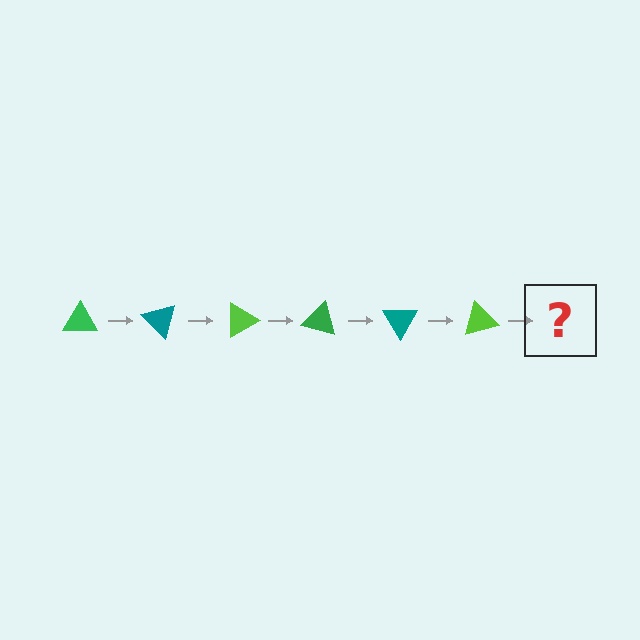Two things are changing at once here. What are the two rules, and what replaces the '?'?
The two rules are that it rotates 45 degrees each step and the color cycles through green, teal, and lime. The '?' should be a green triangle, rotated 270 degrees from the start.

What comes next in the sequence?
The next element should be a green triangle, rotated 270 degrees from the start.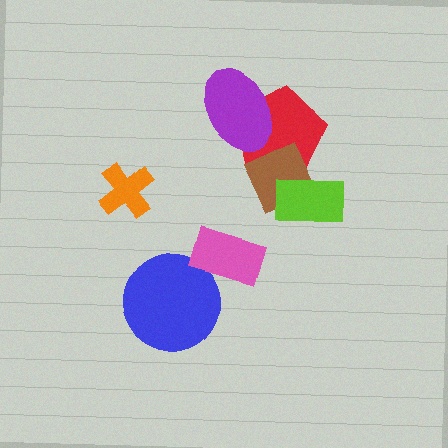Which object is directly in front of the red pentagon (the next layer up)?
The brown diamond is directly in front of the red pentagon.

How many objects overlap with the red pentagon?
2 objects overlap with the red pentagon.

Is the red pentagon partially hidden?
Yes, it is partially covered by another shape.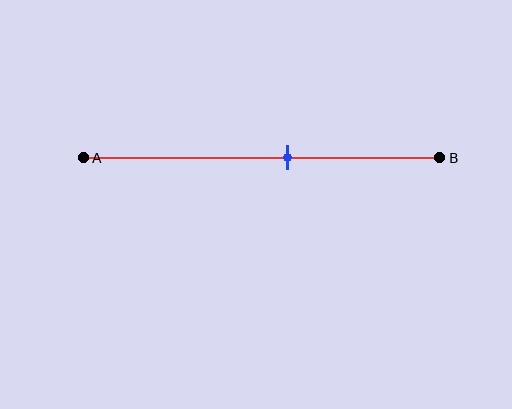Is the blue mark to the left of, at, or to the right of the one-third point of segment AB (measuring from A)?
The blue mark is to the right of the one-third point of segment AB.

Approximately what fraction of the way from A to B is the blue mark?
The blue mark is approximately 55% of the way from A to B.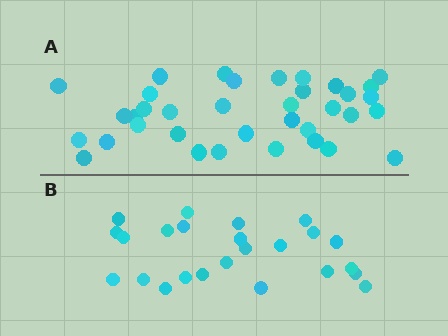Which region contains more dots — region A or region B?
Region A (the top region) has more dots.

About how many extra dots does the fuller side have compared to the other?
Region A has roughly 12 or so more dots than region B.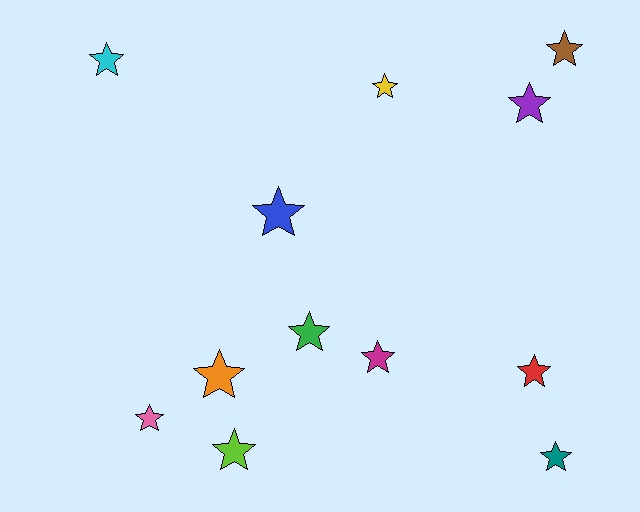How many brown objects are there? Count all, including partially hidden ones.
There is 1 brown object.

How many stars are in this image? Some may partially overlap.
There are 12 stars.